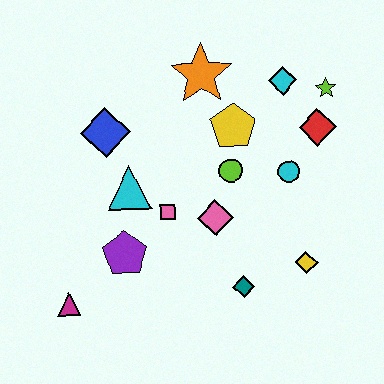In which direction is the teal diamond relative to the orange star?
The teal diamond is below the orange star.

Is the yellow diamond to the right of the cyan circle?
Yes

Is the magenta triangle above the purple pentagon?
No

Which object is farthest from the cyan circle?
The magenta triangle is farthest from the cyan circle.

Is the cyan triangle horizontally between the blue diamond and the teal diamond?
Yes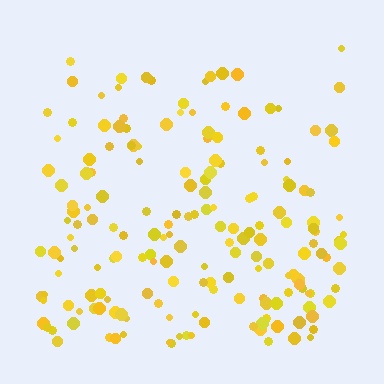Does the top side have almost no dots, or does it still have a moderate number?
Still a moderate number, just noticeably fewer than the bottom.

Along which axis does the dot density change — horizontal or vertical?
Vertical.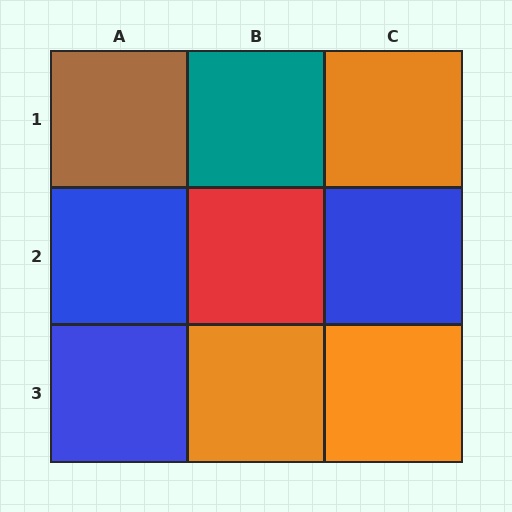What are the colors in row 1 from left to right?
Brown, teal, orange.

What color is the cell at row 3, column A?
Blue.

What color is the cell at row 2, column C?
Blue.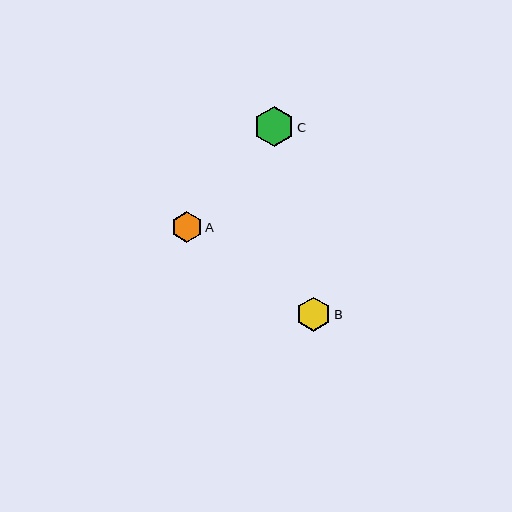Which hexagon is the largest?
Hexagon C is the largest with a size of approximately 40 pixels.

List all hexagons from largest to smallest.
From largest to smallest: C, B, A.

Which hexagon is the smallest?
Hexagon A is the smallest with a size of approximately 31 pixels.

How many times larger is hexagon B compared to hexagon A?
Hexagon B is approximately 1.1 times the size of hexagon A.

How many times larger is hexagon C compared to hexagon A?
Hexagon C is approximately 1.3 times the size of hexagon A.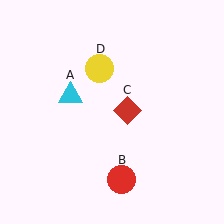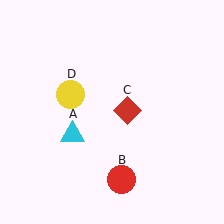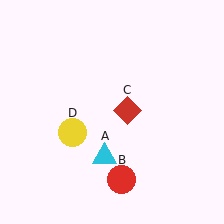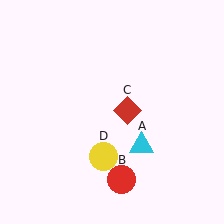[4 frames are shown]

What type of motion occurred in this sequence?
The cyan triangle (object A), yellow circle (object D) rotated counterclockwise around the center of the scene.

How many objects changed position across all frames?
2 objects changed position: cyan triangle (object A), yellow circle (object D).